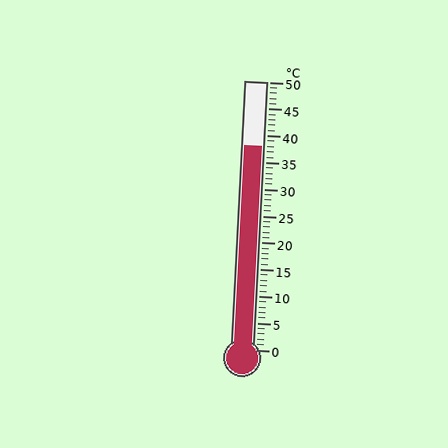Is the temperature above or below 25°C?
The temperature is above 25°C.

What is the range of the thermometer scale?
The thermometer scale ranges from 0°C to 50°C.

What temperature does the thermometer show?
The thermometer shows approximately 38°C.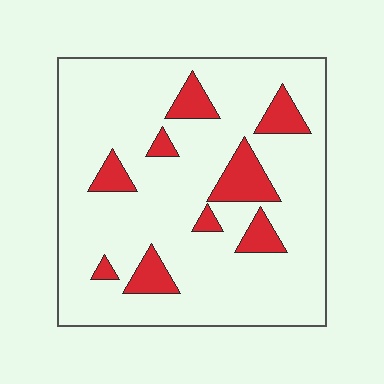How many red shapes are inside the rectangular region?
9.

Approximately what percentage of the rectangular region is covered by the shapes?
Approximately 15%.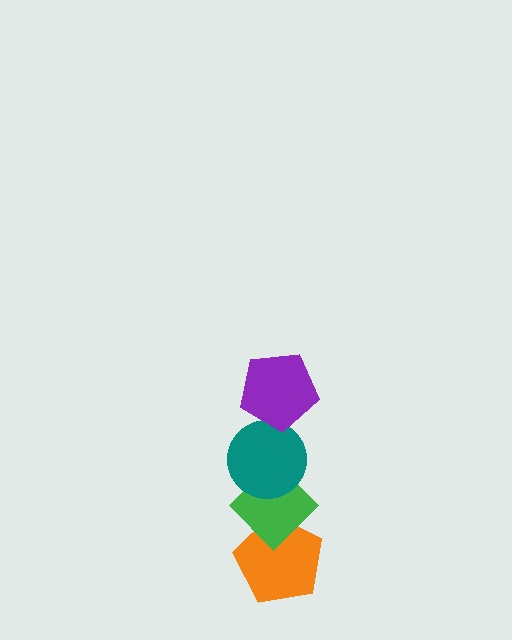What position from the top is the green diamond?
The green diamond is 3rd from the top.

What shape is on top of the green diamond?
The teal circle is on top of the green diamond.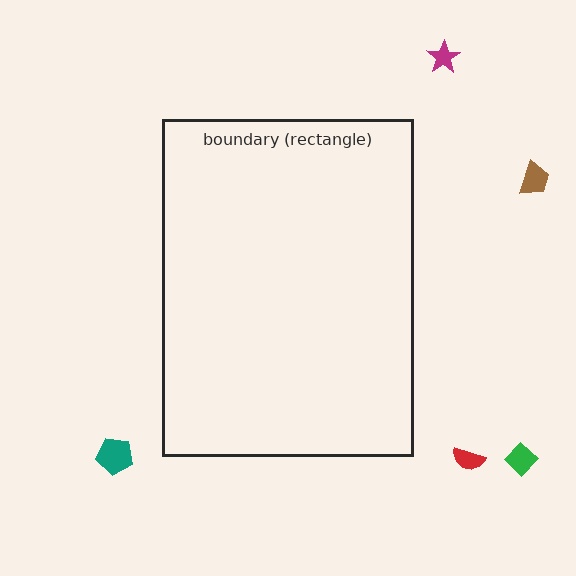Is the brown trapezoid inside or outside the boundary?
Outside.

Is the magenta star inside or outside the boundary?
Outside.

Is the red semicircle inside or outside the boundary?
Outside.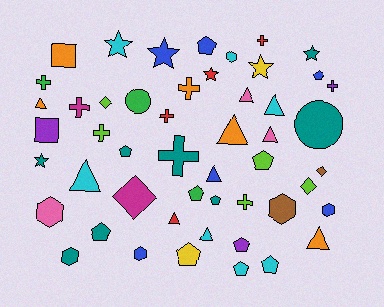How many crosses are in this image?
There are 9 crosses.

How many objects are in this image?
There are 50 objects.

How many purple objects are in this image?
There are 3 purple objects.